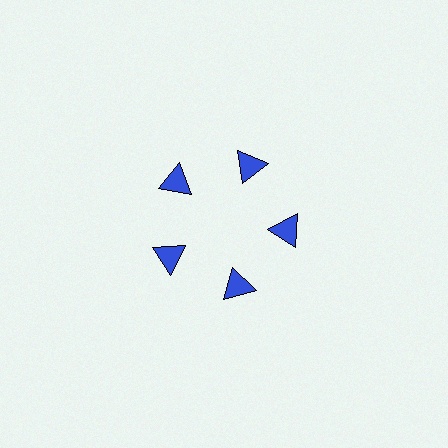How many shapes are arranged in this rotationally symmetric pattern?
There are 5 shapes, arranged in 5 groups of 1.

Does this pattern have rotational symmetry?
Yes, this pattern has 5-fold rotational symmetry. It looks the same after rotating 72 degrees around the center.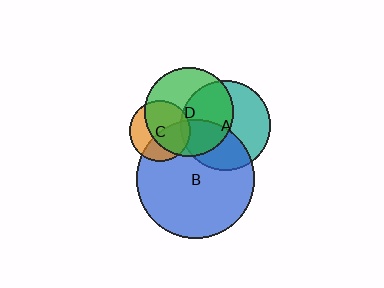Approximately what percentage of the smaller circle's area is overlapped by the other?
Approximately 5%.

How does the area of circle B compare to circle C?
Approximately 3.7 times.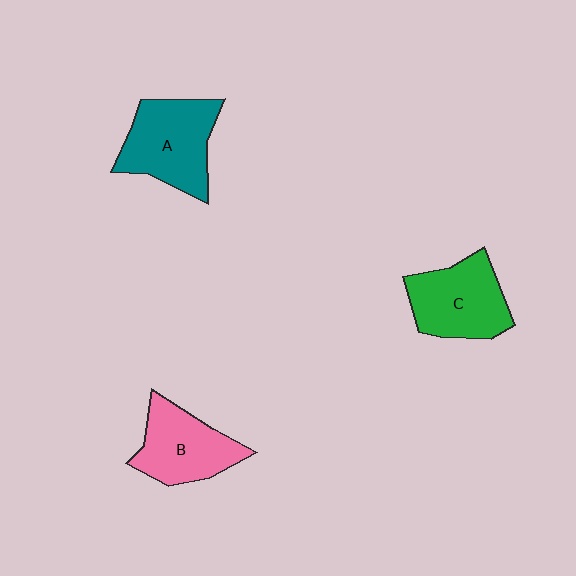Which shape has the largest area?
Shape A (teal).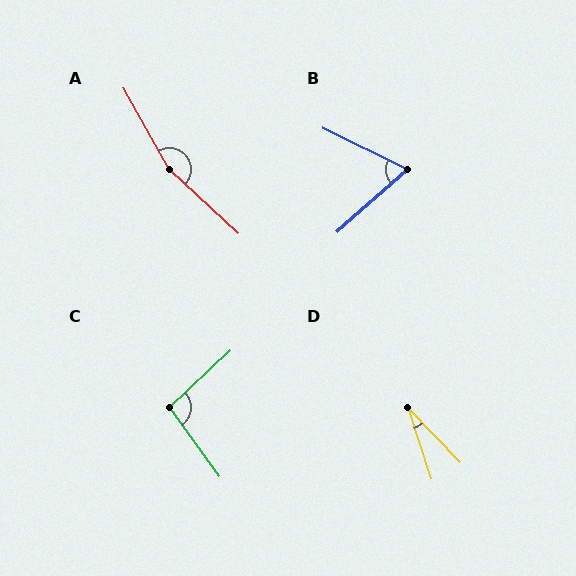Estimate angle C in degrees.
Approximately 97 degrees.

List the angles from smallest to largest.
D (26°), B (67°), C (97°), A (163°).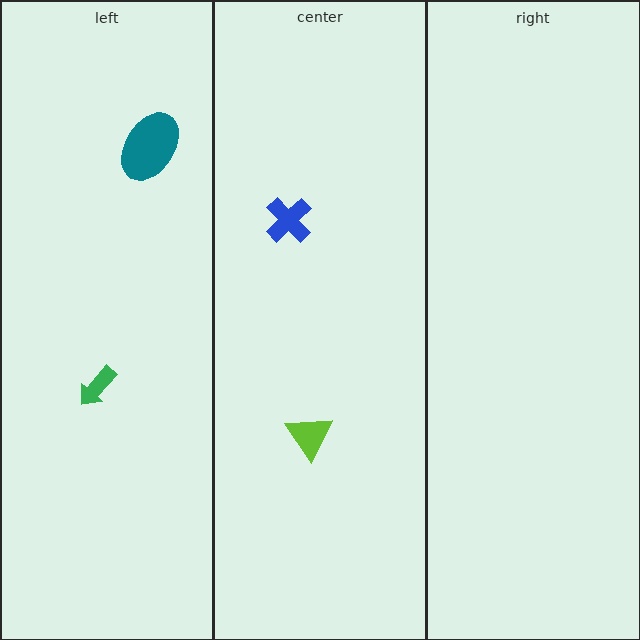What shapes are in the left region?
The teal ellipse, the green arrow.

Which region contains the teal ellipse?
The left region.